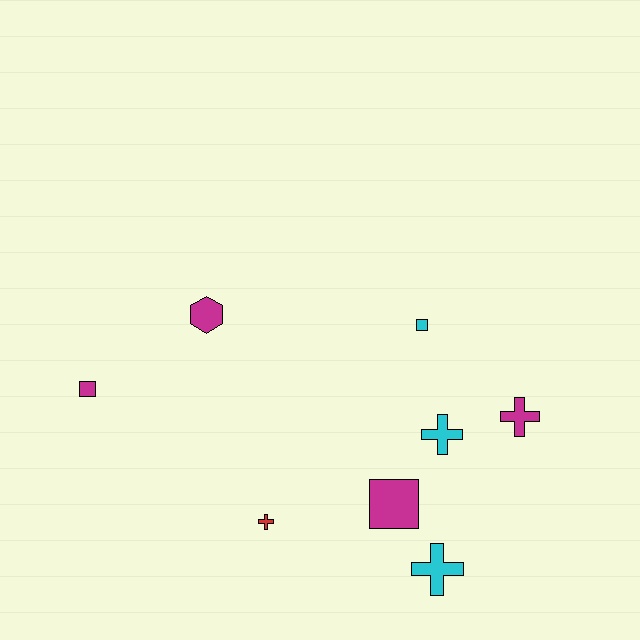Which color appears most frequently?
Magenta, with 4 objects.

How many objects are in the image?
There are 8 objects.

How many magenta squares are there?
There are 2 magenta squares.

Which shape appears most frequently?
Cross, with 4 objects.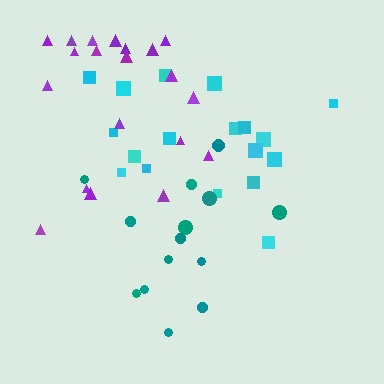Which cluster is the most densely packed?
Purple.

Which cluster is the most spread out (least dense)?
Teal.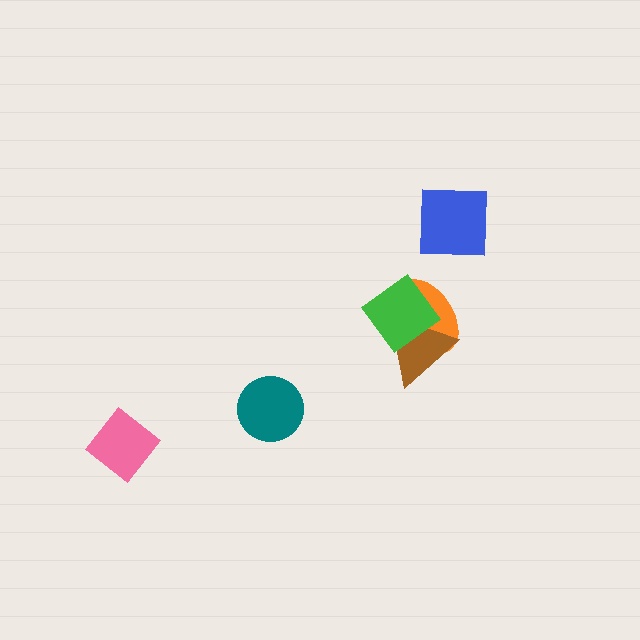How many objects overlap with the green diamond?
2 objects overlap with the green diamond.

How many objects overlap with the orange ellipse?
2 objects overlap with the orange ellipse.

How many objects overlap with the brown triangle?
2 objects overlap with the brown triangle.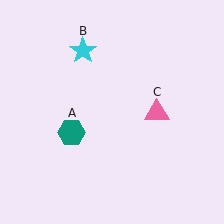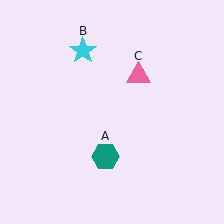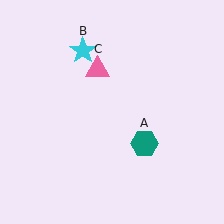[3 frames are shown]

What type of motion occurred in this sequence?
The teal hexagon (object A), pink triangle (object C) rotated counterclockwise around the center of the scene.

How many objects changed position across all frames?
2 objects changed position: teal hexagon (object A), pink triangle (object C).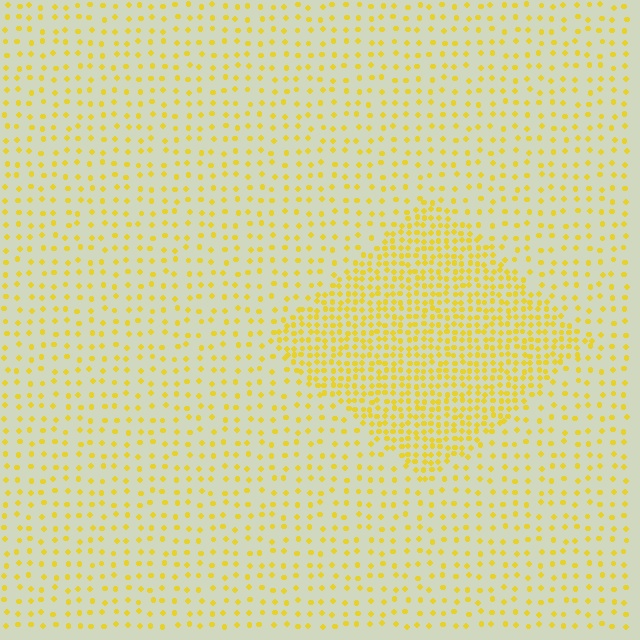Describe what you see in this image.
The image contains small yellow elements arranged at two different densities. A diamond-shaped region is visible where the elements are more densely packed than the surrounding area.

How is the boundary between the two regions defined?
The boundary is defined by a change in element density (approximately 2.5x ratio). All elements are the same color, size, and shape.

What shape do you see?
I see a diamond.